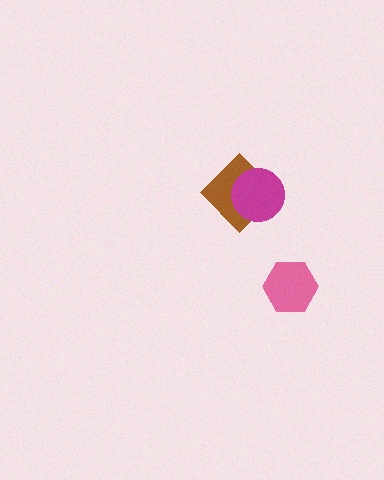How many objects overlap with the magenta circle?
1 object overlaps with the magenta circle.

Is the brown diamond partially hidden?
Yes, it is partially covered by another shape.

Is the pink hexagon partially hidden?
No, no other shape covers it.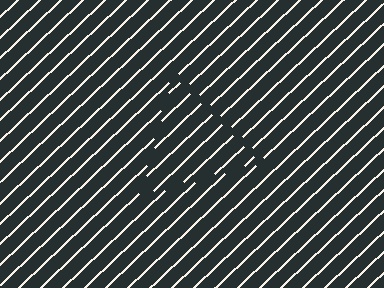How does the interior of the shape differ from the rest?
The interior of the shape contains the same grating, shifted by half a period — the contour is defined by the phase discontinuity where line-ends from the inner and outer gratings abut.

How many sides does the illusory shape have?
3 sides — the line-ends trace a triangle.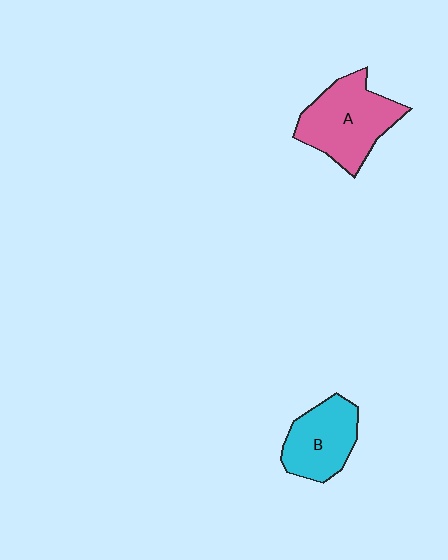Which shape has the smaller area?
Shape B (cyan).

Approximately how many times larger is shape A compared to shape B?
Approximately 1.3 times.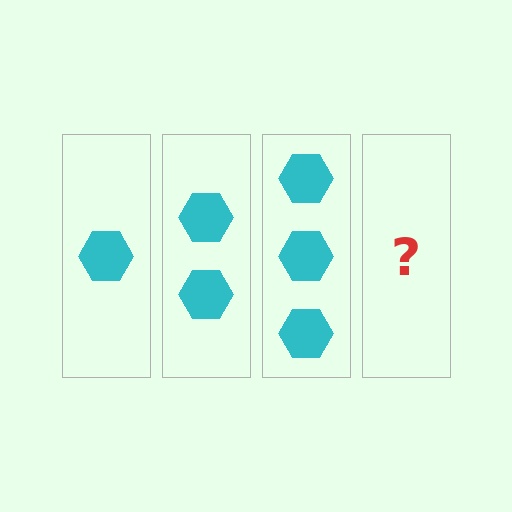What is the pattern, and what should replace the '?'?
The pattern is that each step adds one more hexagon. The '?' should be 4 hexagons.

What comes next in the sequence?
The next element should be 4 hexagons.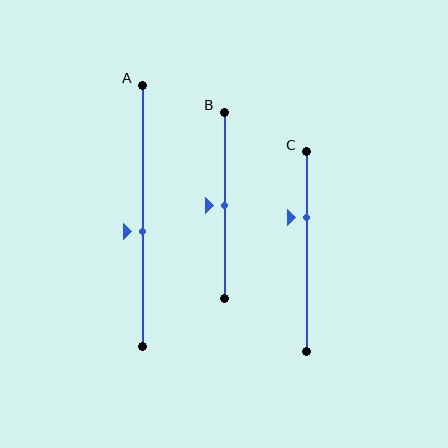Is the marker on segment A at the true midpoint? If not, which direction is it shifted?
No, the marker on segment A is shifted downward by about 6% of the segment length.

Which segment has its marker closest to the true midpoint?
Segment B has its marker closest to the true midpoint.